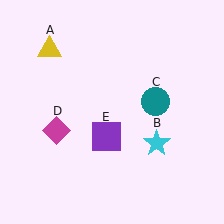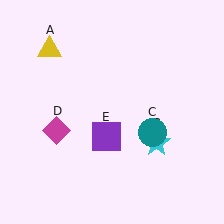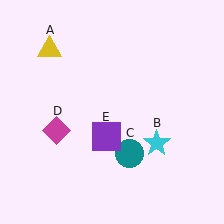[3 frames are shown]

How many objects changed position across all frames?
1 object changed position: teal circle (object C).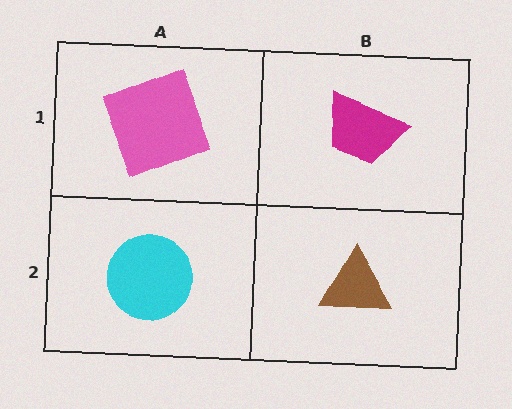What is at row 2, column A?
A cyan circle.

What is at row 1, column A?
A pink square.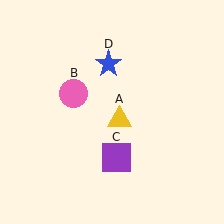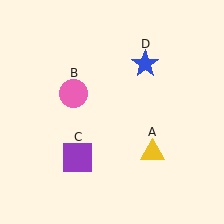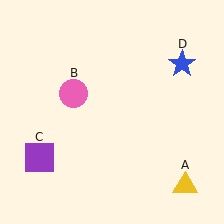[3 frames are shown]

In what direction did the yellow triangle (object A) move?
The yellow triangle (object A) moved down and to the right.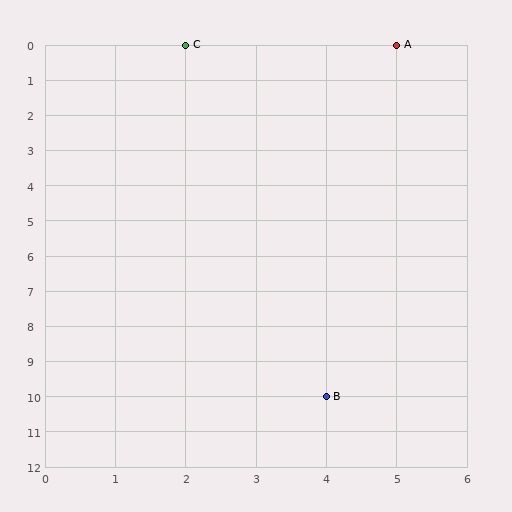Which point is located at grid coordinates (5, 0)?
Point A is at (5, 0).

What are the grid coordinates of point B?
Point B is at grid coordinates (4, 10).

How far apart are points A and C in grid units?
Points A and C are 3 columns apart.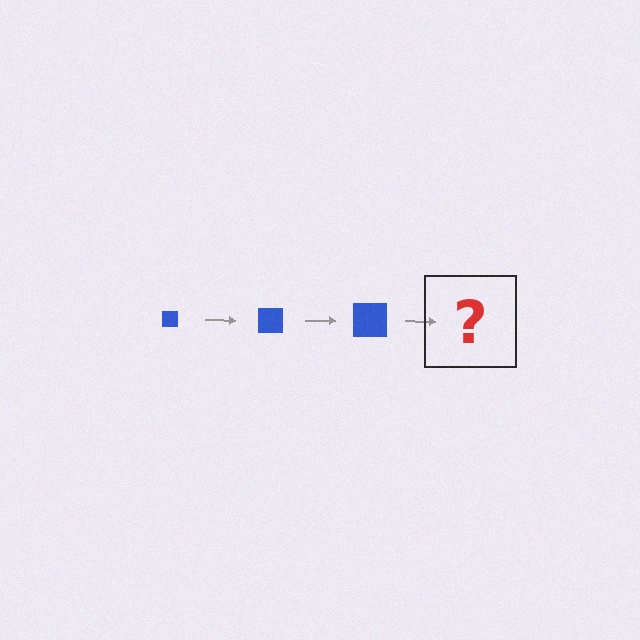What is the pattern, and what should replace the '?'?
The pattern is that the square gets progressively larger each step. The '?' should be a blue square, larger than the previous one.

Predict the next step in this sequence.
The next step is a blue square, larger than the previous one.